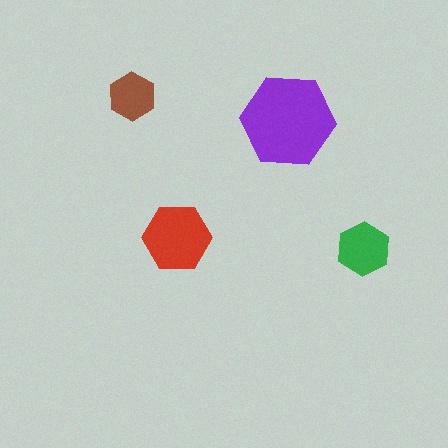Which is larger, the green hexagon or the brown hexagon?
The green one.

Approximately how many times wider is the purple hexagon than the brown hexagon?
About 2 times wider.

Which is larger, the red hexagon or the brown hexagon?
The red one.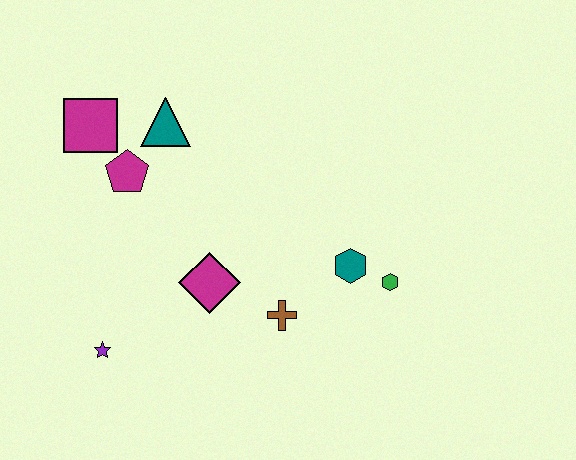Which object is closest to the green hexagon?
The teal hexagon is closest to the green hexagon.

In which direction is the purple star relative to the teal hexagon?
The purple star is to the left of the teal hexagon.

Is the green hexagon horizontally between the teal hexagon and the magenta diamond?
No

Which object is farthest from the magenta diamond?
The magenta square is farthest from the magenta diamond.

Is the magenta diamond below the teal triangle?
Yes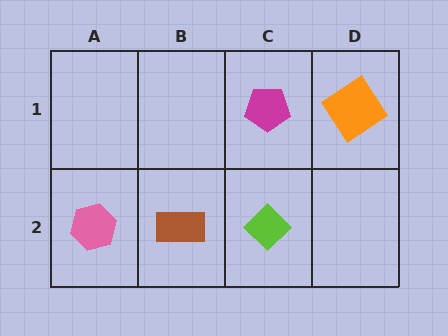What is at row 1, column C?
A magenta pentagon.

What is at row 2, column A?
A pink hexagon.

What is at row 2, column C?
A lime diamond.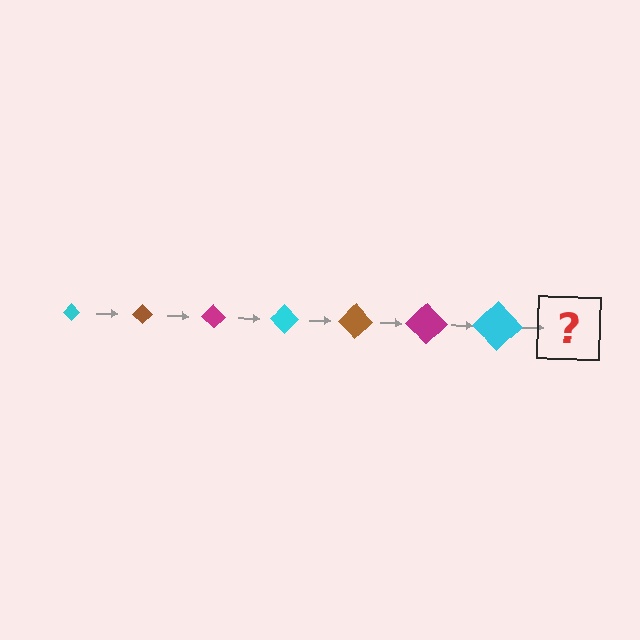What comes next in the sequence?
The next element should be a brown diamond, larger than the previous one.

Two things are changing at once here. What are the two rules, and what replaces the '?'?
The two rules are that the diamond grows larger each step and the color cycles through cyan, brown, and magenta. The '?' should be a brown diamond, larger than the previous one.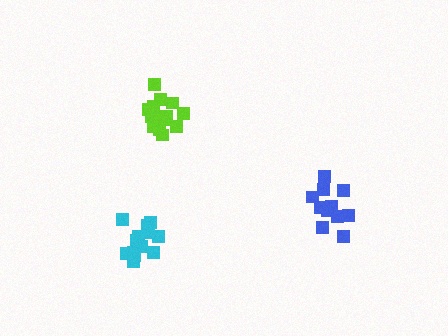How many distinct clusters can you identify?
There are 3 distinct clusters.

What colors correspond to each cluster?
The clusters are colored: blue, lime, cyan.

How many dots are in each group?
Group 1: 11 dots, Group 2: 13 dots, Group 3: 13 dots (37 total).